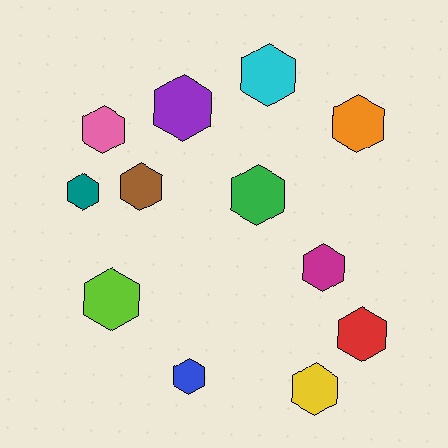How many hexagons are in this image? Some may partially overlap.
There are 12 hexagons.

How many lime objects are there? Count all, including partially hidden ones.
There is 1 lime object.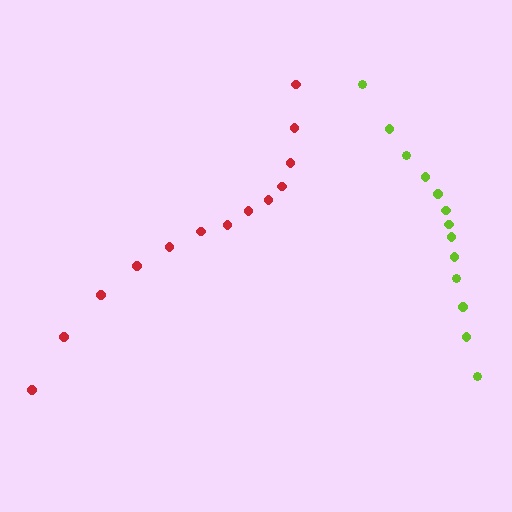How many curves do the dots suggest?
There are 2 distinct paths.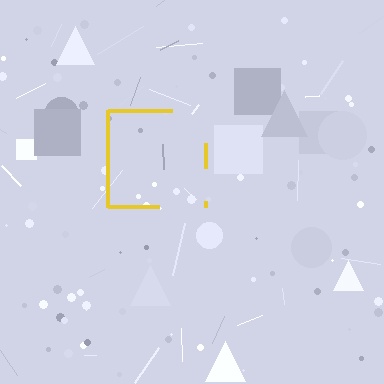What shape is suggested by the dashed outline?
The dashed outline suggests a square.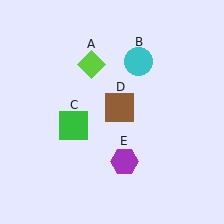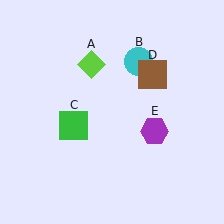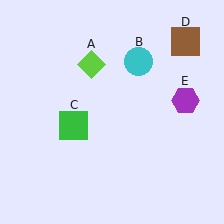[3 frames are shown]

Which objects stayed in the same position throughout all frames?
Lime diamond (object A) and cyan circle (object B) and green square (object C) remained stationary.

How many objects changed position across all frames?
2 objects changed position: brown square (object D), purple hexagon (object E).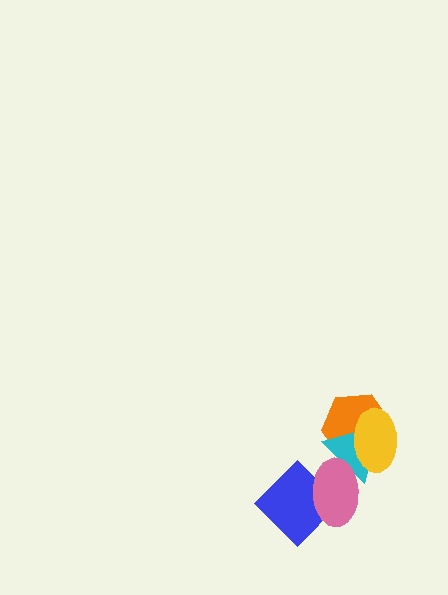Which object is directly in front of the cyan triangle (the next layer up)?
The yellow ellipse is directly in front of the cyan triangle.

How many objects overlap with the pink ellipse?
2 objects overlap with the pink ellipse.